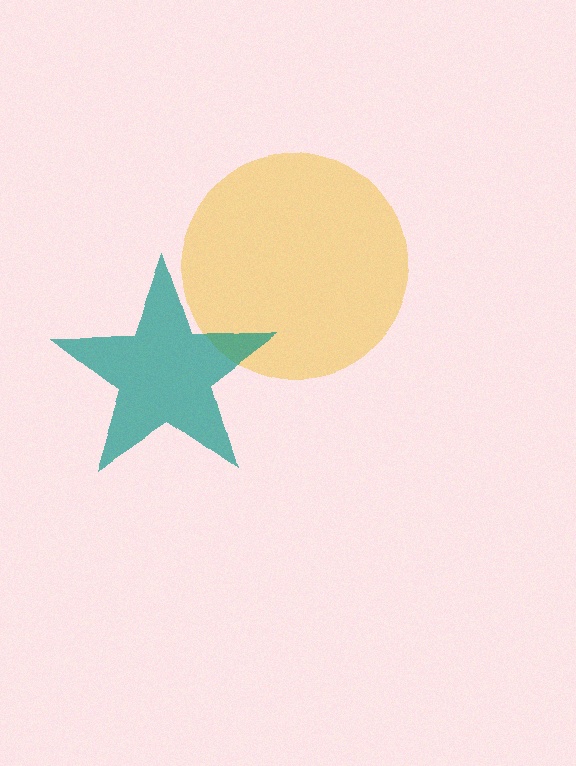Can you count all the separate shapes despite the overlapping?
Yes, there are 2 separate shapes.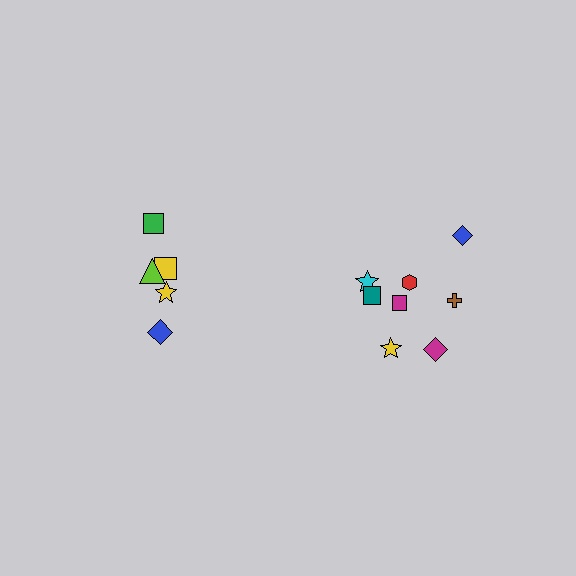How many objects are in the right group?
There are 8 objects.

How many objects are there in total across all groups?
There are 13 objects.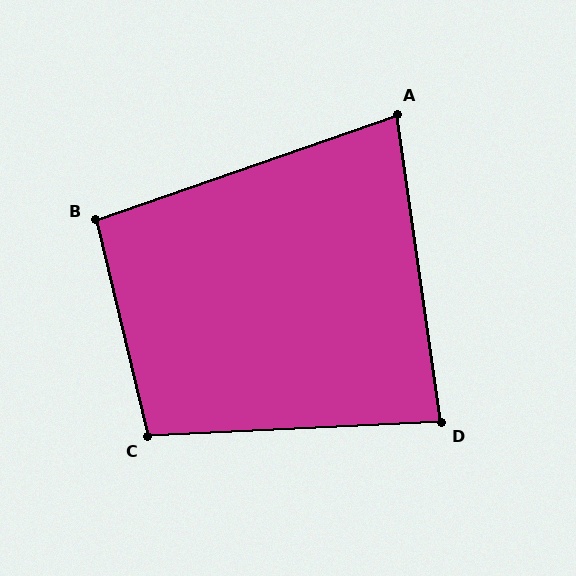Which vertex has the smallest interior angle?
A, at approximately 79 degrees.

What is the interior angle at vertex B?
Approximately 96 degrees (obtuse).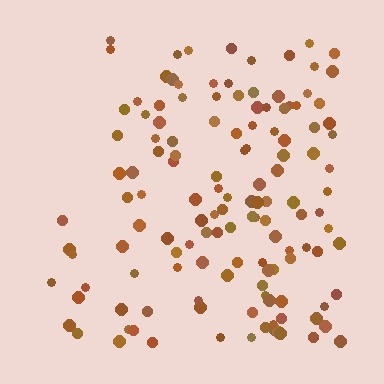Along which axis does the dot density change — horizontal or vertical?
Horizontal.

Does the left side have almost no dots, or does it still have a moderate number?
Still a moderate number, just noticeably fewer than the right.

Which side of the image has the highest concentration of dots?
The right.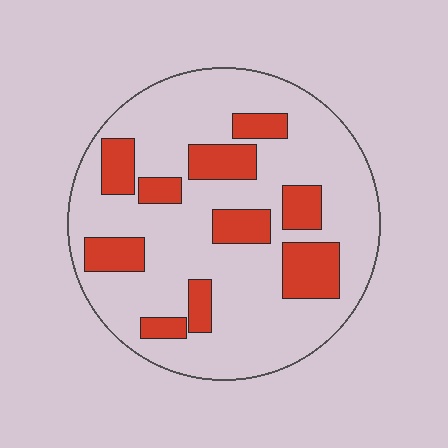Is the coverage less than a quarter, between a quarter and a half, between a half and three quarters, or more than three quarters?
Less than a quarter.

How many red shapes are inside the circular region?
10.